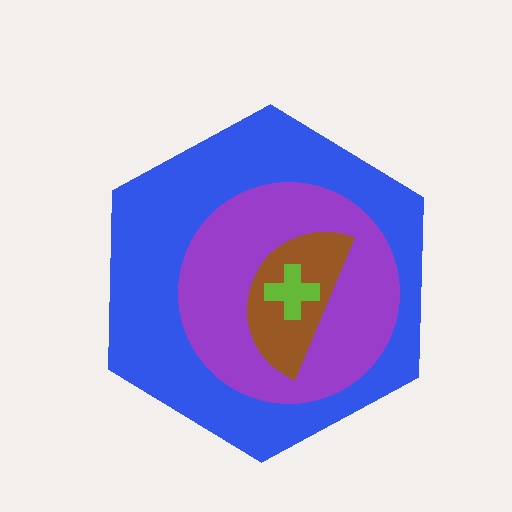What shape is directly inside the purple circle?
The brown semicircle.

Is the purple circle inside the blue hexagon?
Yes.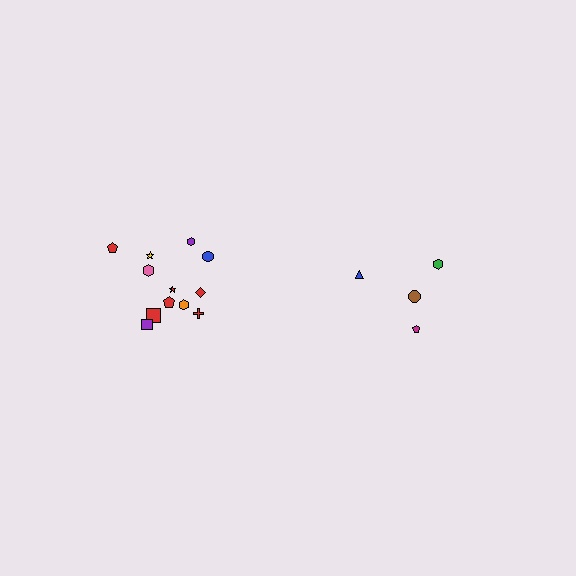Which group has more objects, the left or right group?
The left group.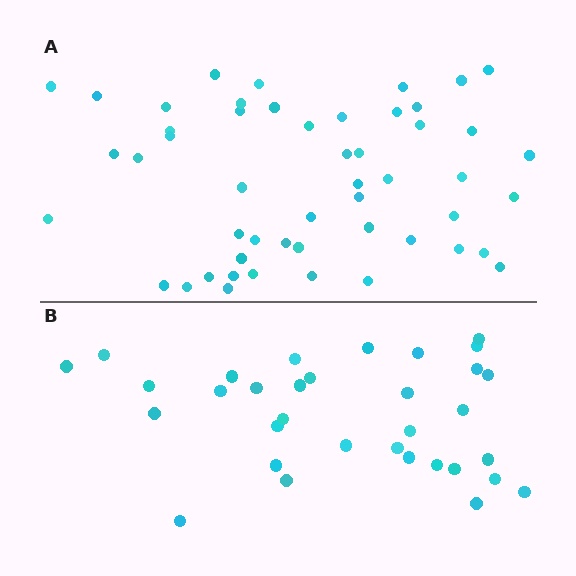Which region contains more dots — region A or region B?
Region A (the top region) has more dots.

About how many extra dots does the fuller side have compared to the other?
Region A has approximately 20 more dots than region B.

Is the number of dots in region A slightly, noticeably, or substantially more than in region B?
Region A has substantially more. The ratio is roughly 1.5 to 1.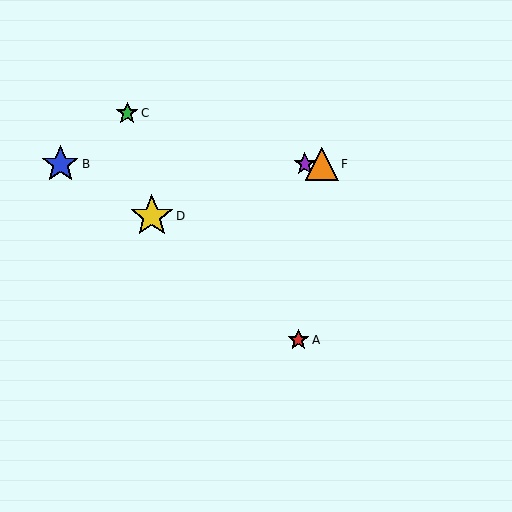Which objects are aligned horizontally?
Objects B, E, F are aligned horizontally.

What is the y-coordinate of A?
Object A is at y≈340.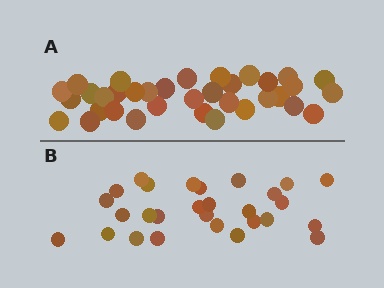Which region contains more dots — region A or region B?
Region A (the top region) has more dots.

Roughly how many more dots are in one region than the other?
Region A has roughly 8 or so more dots than region B.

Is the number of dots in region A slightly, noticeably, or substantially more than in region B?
Region A has noticeably more, but not dramatically so. The ratio is roughly 1.2 to 1.